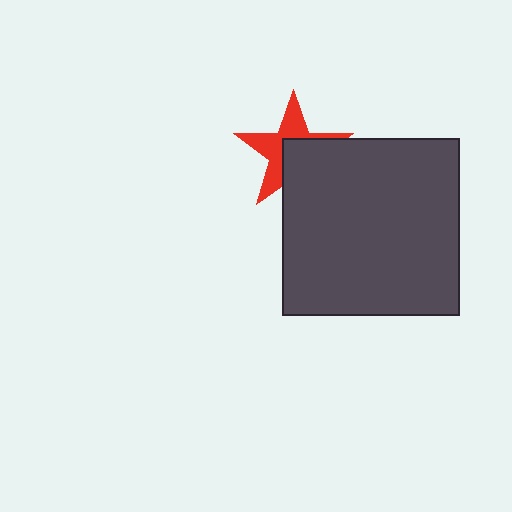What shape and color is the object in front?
The object in front is a dark gray square.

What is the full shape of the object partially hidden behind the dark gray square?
The partially hidden object is a red star.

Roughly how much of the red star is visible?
About half of it is visible (roughly 51%).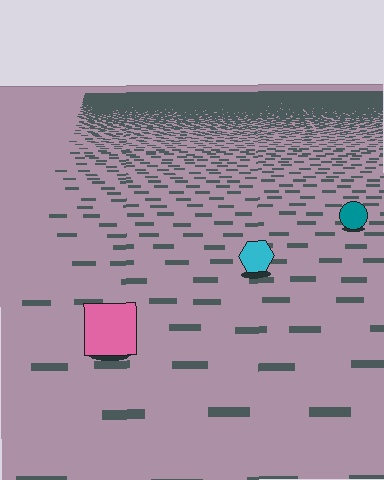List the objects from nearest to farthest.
From nearest to farthest: the pink square, the cyan hexagon, the teal circle.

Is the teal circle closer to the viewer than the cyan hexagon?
No. The cyan hexagon is closer — you can tell from the texture gradient: the ground texture is coarser near it.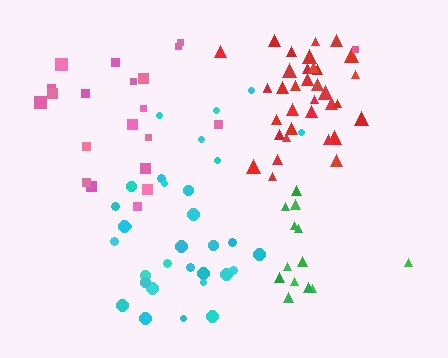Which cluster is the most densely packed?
Red.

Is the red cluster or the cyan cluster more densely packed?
Red.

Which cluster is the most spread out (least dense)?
Pink.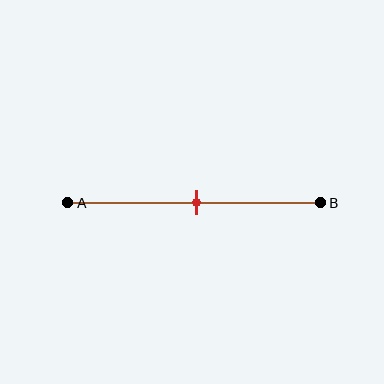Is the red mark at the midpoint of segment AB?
Yes, the mark is approximately at the midpoint.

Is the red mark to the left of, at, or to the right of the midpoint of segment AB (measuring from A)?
The red mark is approximately at the midpoint of segment AB.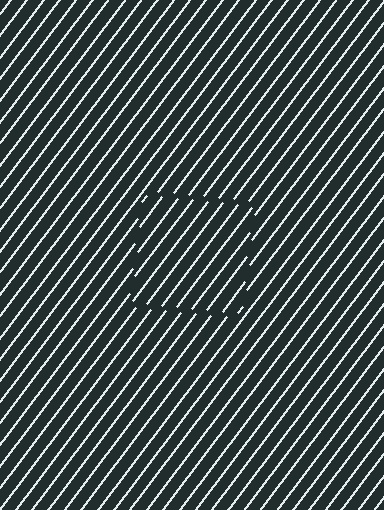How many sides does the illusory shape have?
4 sides — the line-ends trace a square.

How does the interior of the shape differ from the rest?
The interior of the shape contains the same grating, shifted by half a period — the contour is defined by the phase discontinuity where line-ends from the inner and outer gratings abut.